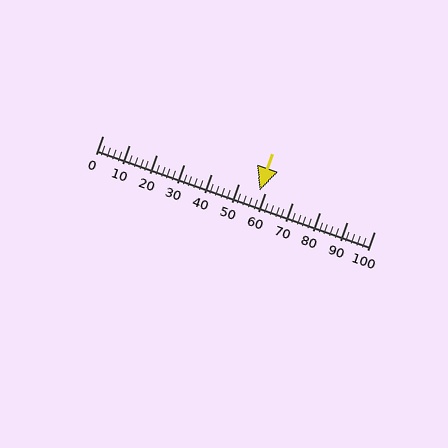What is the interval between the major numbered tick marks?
The major tick marks are spaced 10 units apart.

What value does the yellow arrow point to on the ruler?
The yellow arrow points to approximately 58.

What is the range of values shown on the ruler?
The ruler shows values from 0 to 100.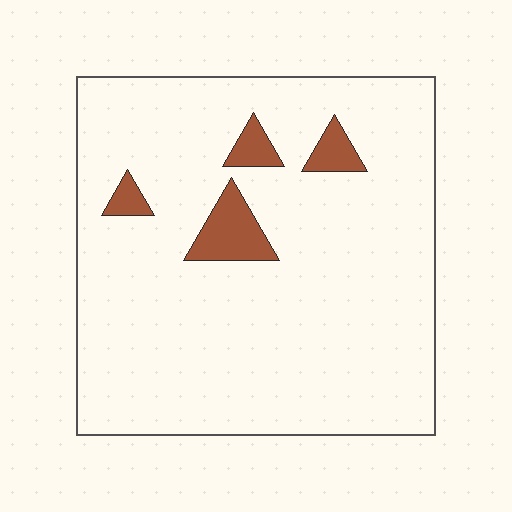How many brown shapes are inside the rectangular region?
4.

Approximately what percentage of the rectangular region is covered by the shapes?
Approximately 5%.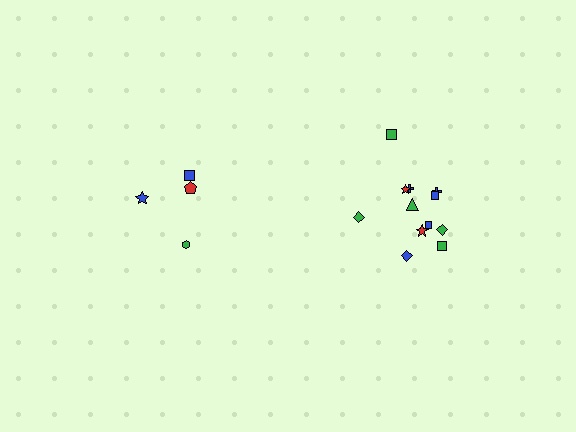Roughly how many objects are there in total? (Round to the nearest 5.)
Roughly 15 objects in total.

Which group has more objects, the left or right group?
The right group.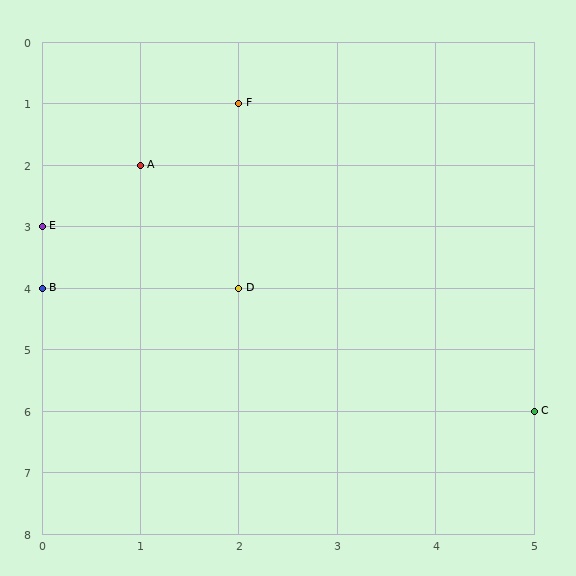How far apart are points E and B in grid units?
Points E and B are 1 row apart.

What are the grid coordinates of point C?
Point C is at grid coordinates (5, 6).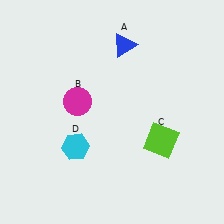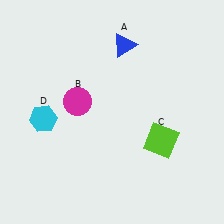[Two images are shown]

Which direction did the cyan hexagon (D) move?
The cyan hexagon (D) moved left.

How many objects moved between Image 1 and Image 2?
1 object moved between the two images.